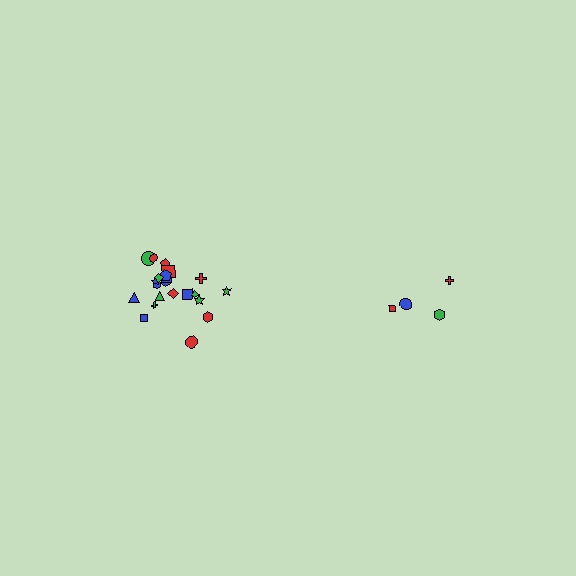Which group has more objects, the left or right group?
The left group.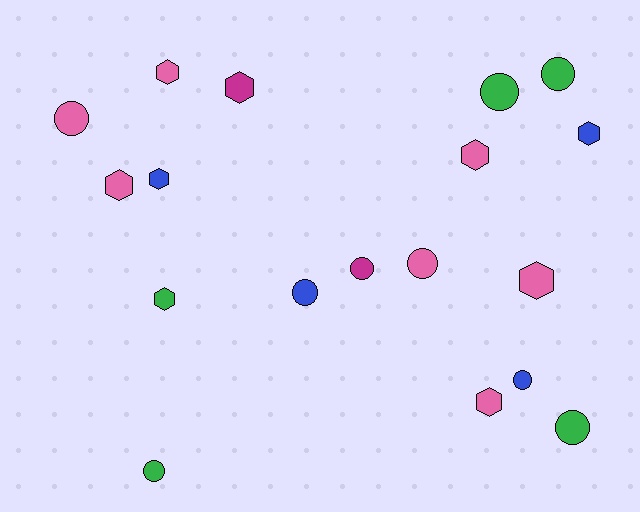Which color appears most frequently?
Pink, with 7 objects.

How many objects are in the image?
There are 18 objects.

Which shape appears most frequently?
Hexagon, with 9 objects.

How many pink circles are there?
There are 2 pink circles.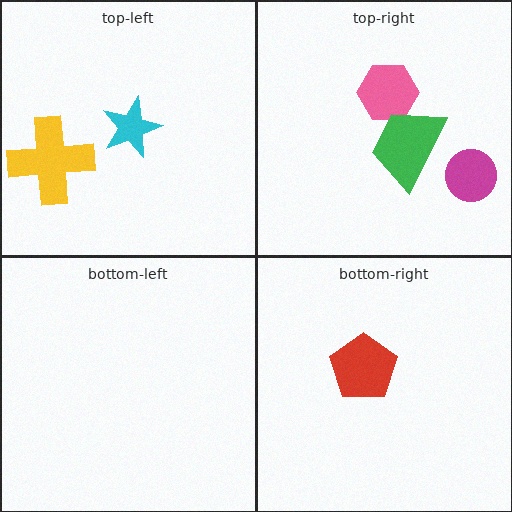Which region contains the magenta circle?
The top-right region.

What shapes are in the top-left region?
The cyan star, the yellow cross.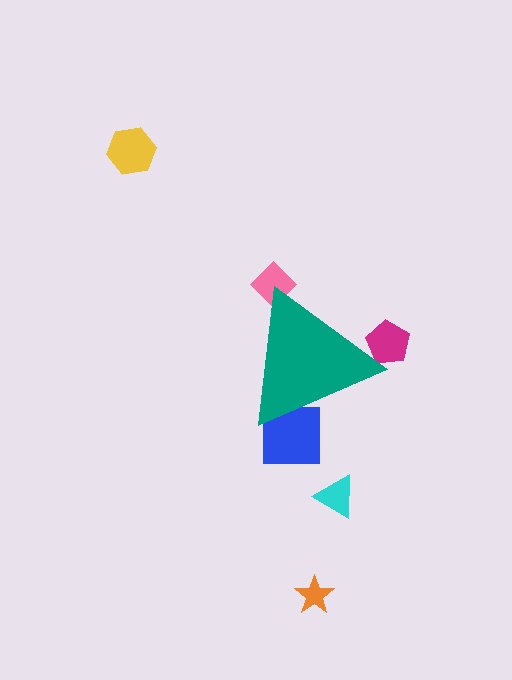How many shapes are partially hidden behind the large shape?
3 shapes are partially hidden.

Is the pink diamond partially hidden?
Yes, the pink diamond is partially hidden behind the teal triangle.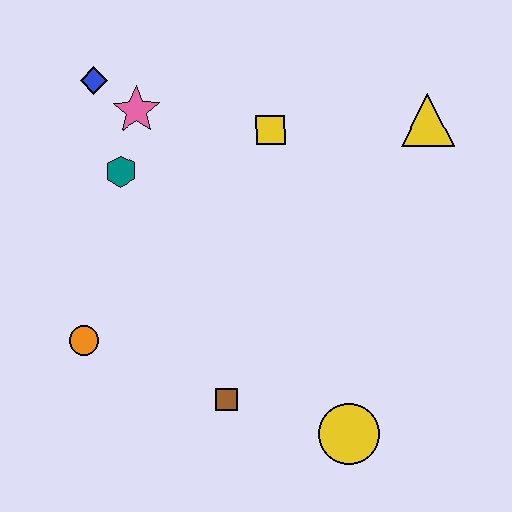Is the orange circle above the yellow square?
No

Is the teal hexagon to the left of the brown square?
Yes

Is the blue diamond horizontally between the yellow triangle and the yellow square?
No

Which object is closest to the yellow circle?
The brown square is closest to the yellow circle.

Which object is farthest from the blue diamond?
The yellow circle is farthest from the blue diamond.